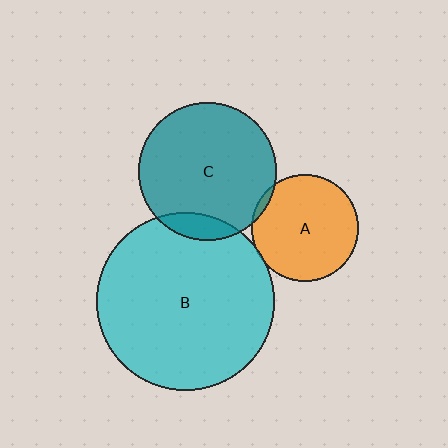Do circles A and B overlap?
Yes.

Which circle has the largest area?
Circle B (cyan).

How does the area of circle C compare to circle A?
Approximately 1.7 times.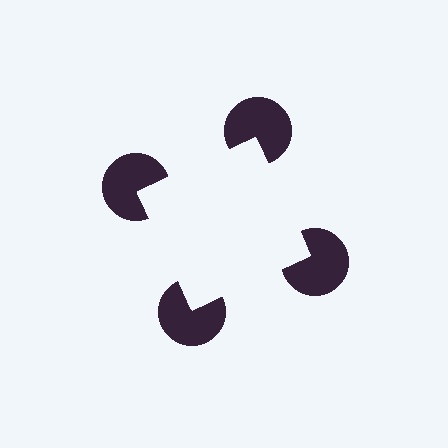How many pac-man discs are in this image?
There are 4 — one at each vertex of the illusory square.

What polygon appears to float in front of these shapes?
An illusory square — its edges are inferred from the aligned wedge cuts in the pac-man discs, not physically drawn.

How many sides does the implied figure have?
4 sides.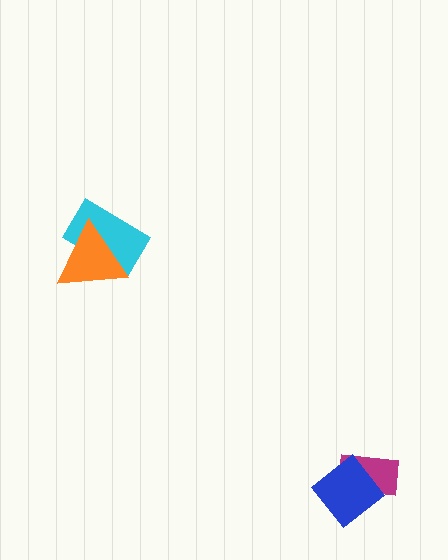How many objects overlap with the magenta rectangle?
1 object overlaps with the magenta rectangle.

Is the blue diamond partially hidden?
No, no other shape covers it.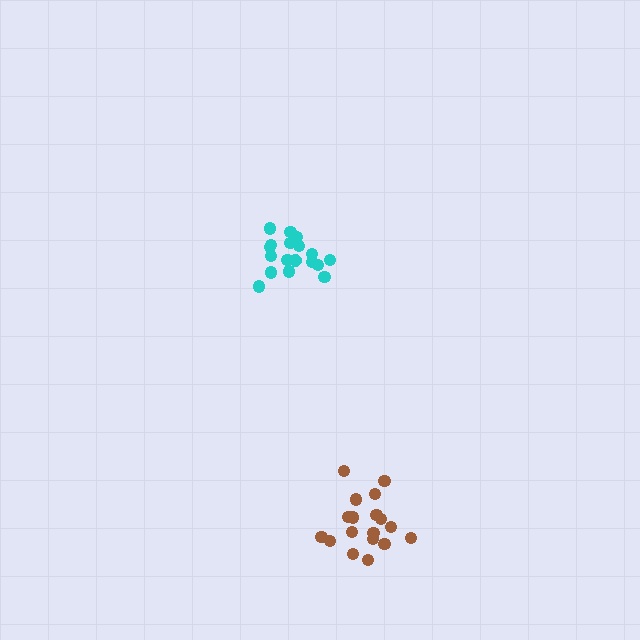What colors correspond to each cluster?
The clusters are colored: cyan, brown.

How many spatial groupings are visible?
There are 2 spatial groupings.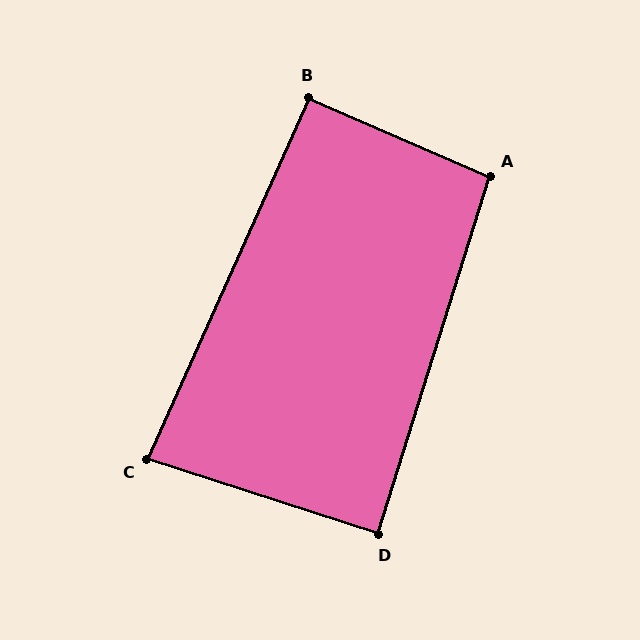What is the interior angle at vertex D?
Approximately 89 degrees (approximately right).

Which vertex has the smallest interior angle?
C, at approximately 84 degrees.